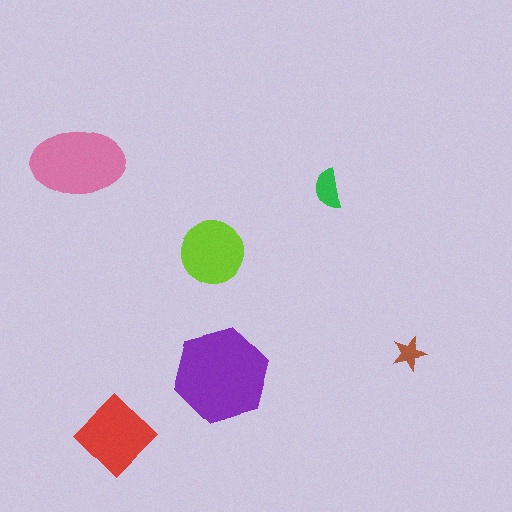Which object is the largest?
The purple hexagon.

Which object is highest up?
The pink ellipse is topmost.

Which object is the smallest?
The brown star.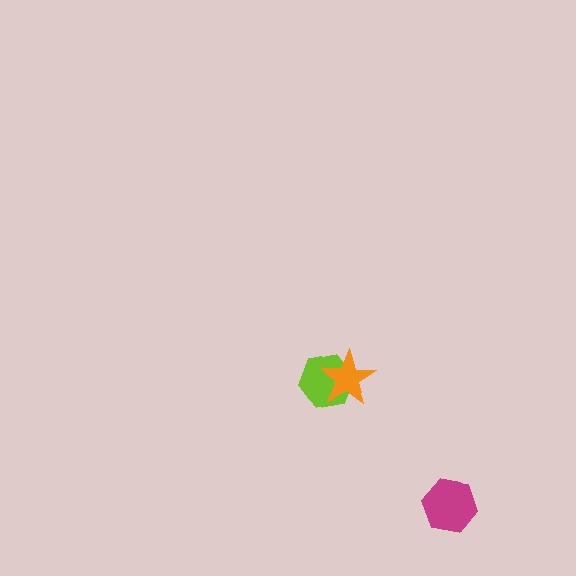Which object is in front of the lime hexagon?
The orange star is in front of the lime hexagon.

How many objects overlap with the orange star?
1 object overlaps with the orange star.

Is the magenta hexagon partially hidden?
No, no other shape covers it.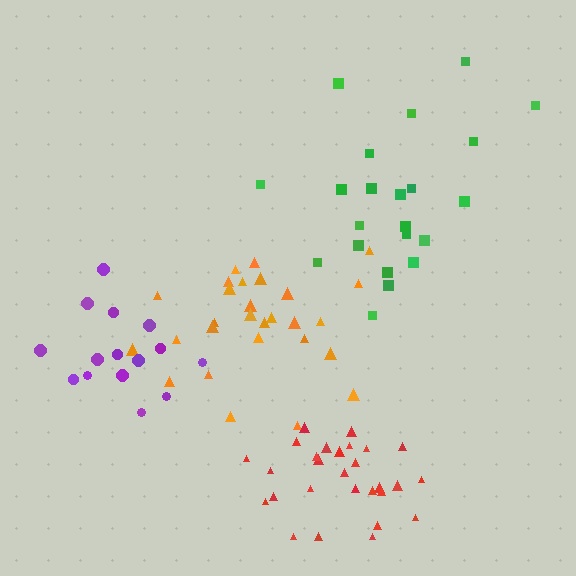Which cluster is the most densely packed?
Red.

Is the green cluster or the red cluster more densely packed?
Red.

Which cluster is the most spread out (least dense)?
Green.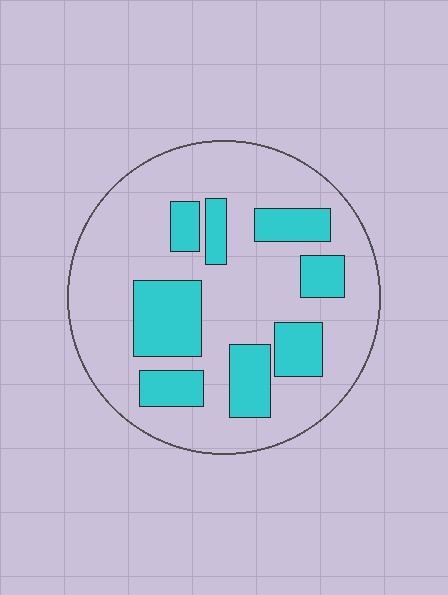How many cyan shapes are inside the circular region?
8.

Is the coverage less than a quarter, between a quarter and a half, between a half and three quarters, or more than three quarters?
Between a quarter and a half.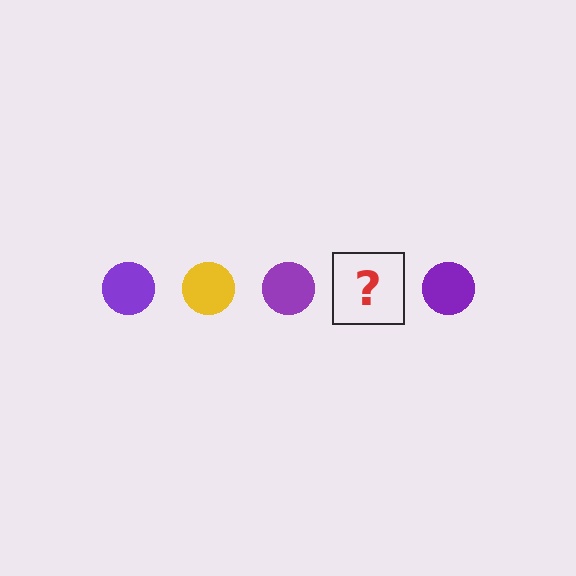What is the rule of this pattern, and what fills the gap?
The rule is that the pattern cycles through purple, yellow circles. The gap should be filled with a yellow circle.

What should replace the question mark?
The question mark should be replaced with a yellow circle.